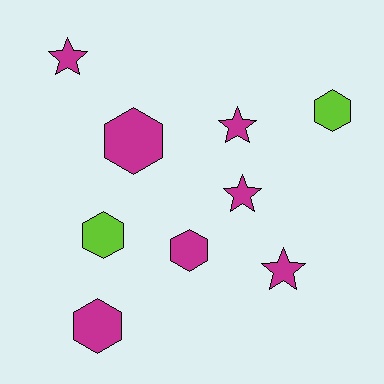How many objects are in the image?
There are 9 objects.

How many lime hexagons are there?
There are 2 lime hexagons.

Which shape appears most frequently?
Hexagon, with 5 objects.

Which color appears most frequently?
Magenta, with 7 objects.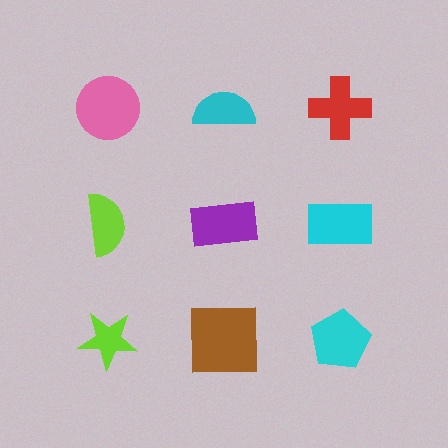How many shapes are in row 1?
3 shapes.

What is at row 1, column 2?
A cyan semicircle.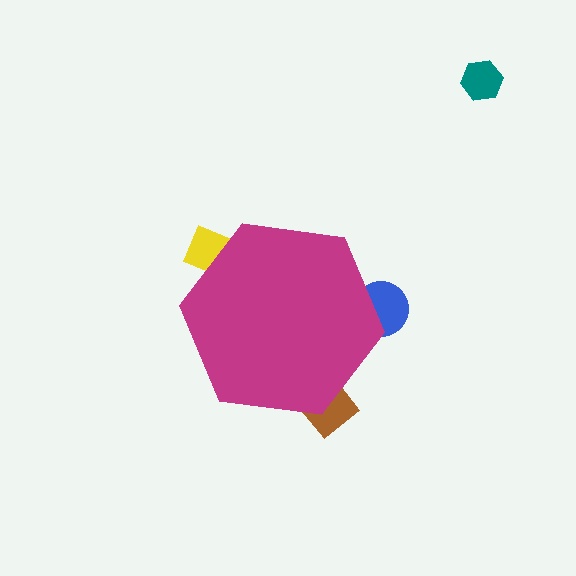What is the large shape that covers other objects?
A magenta hexagon.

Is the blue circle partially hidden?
Yes, the blue circle is partially hidden behind the magenta hexagon.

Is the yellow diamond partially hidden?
Yes, the yellow diamond is partially hidden behind the magenta hexagon.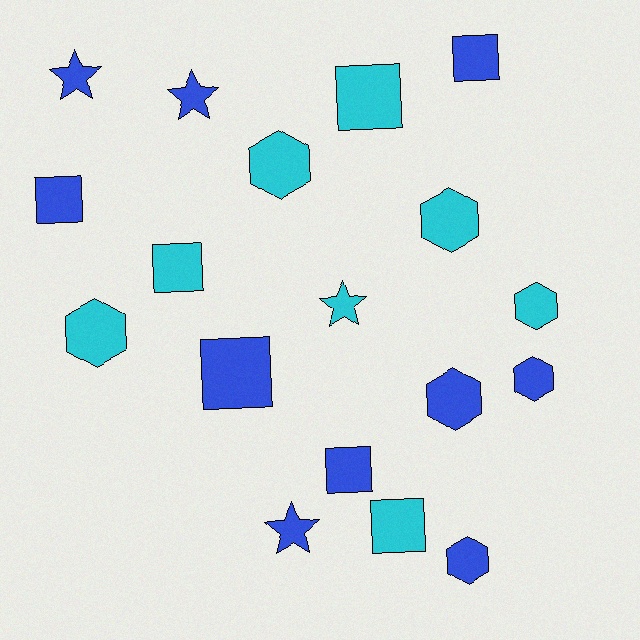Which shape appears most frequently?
Square, with 7 objects.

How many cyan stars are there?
There is 1 cyan star.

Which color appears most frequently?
Blue, with 10 objects.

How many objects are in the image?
There are 18 objects.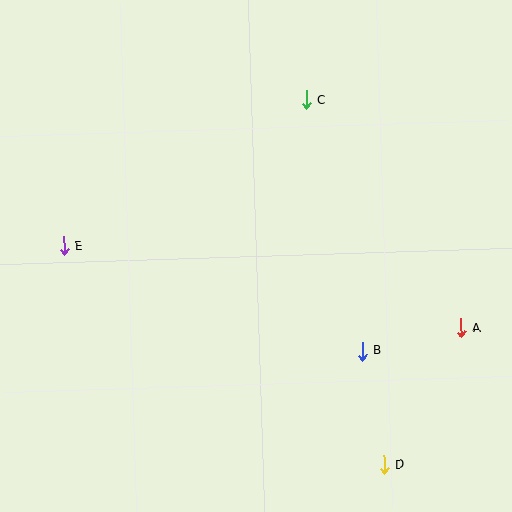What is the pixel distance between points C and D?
The distance between C and D is 373 pixels.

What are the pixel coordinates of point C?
Point C is at (306, 100).